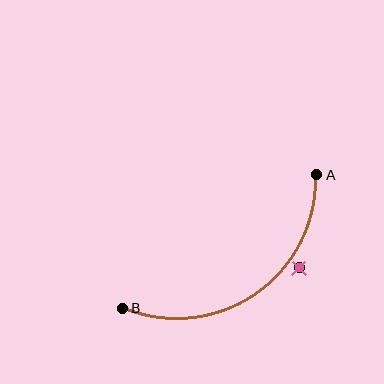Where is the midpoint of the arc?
The arc midpoint is the point on the curve farthest from the straight line joining A and B. It sits below and to the right of that line.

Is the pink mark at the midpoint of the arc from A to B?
No — the pink mark does not lie on the arc at all. It sits slightly outside the curve.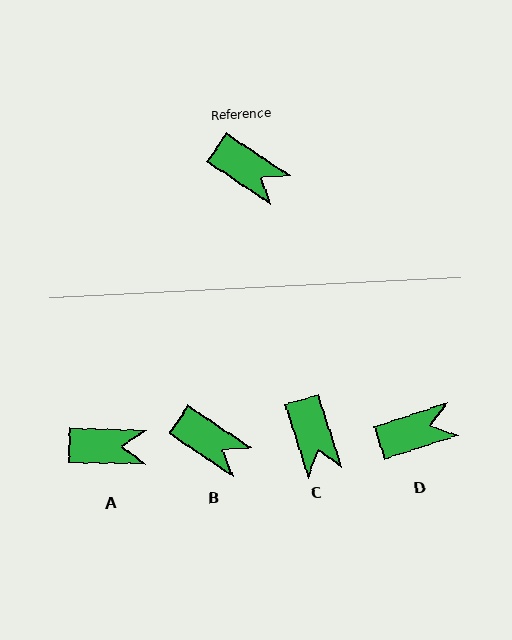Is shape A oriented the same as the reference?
No, it is off by about 33 degrees.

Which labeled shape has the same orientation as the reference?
B.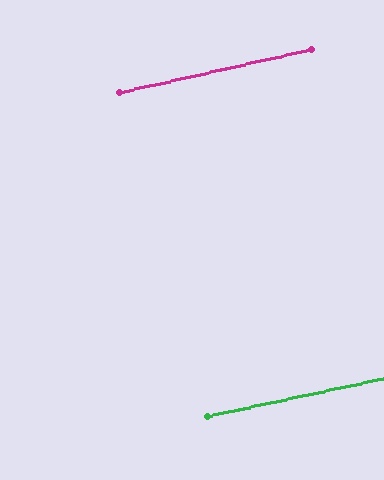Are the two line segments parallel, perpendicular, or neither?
Parallel — their directions differ by only 0.5°.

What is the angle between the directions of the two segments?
Approximately 0 degrees.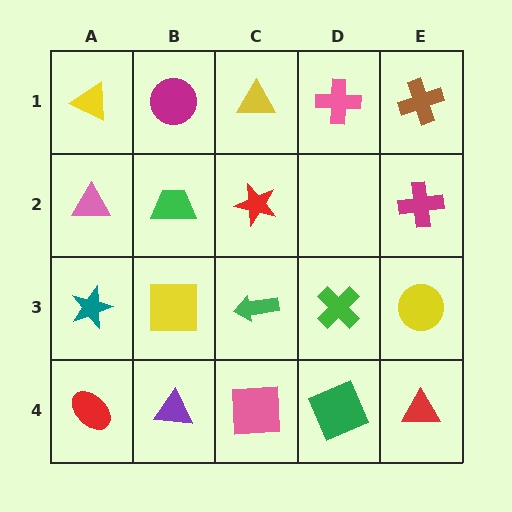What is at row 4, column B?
A purple triangle.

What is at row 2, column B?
A green trapezoid.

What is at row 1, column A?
A yellow triangle.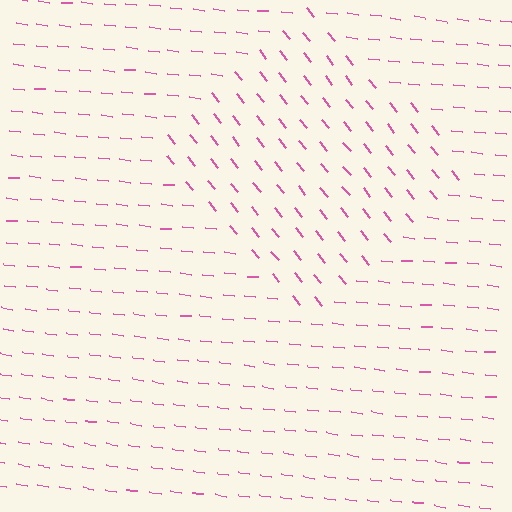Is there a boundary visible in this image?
Yes, there is a texture boundary formed by a change in line orientation.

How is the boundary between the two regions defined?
The boundary is defined purely by a change in line orientation (approximately 45 degrees difference). All lines are the same color and thickness.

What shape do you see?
I see a diamond.